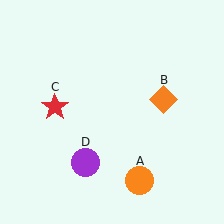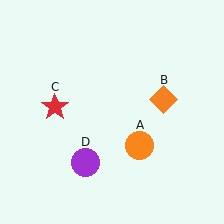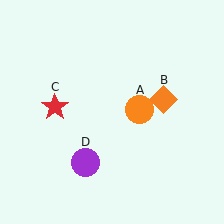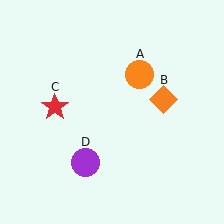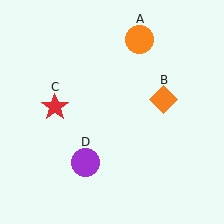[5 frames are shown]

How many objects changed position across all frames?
1 object changed position: orange circle (object A).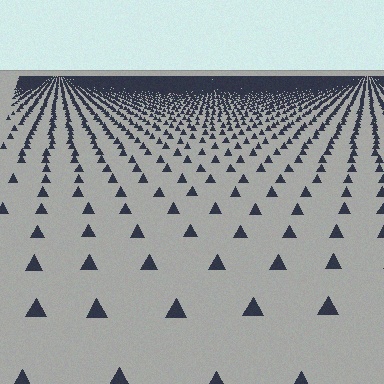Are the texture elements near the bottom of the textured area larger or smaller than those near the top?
Larger. Near the bottom, elements are closer to the viewer and appear at a bigger on-screen size.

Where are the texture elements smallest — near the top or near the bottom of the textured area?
Near the top.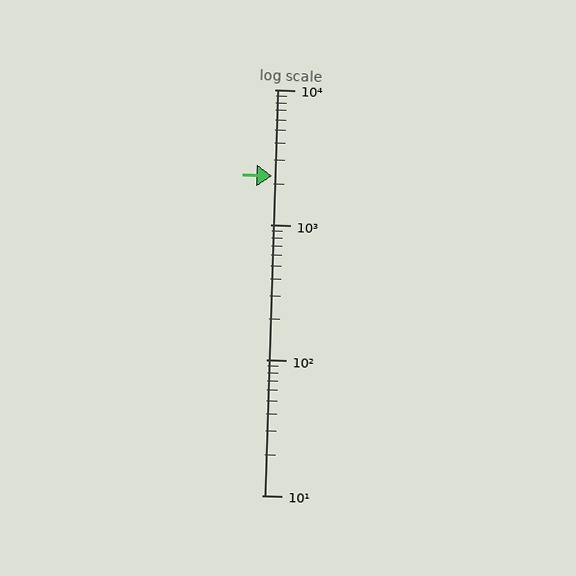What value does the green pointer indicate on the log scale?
The pointer indicates approximately 2300.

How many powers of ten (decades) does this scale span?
The scale spans 3 decades, from 10 to 10000.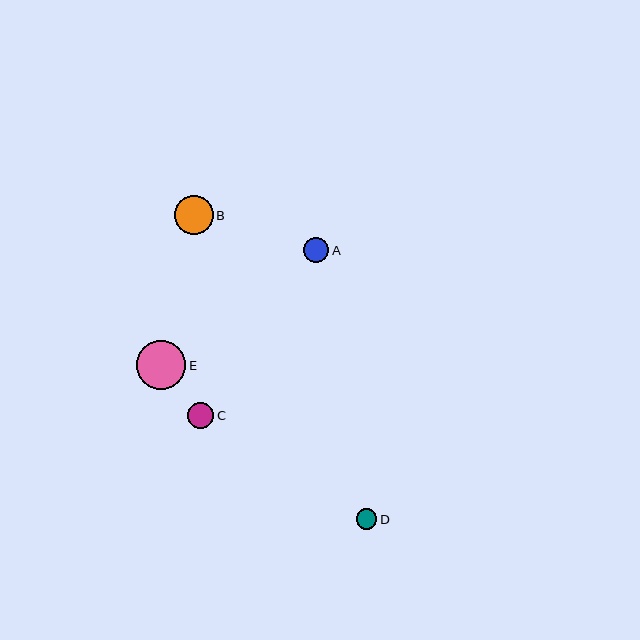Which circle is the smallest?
Circle D is the smallest with a size of approximately 21 pixels.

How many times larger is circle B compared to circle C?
Circle B is approximately 1.5 times the size of circle C.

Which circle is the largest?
Circle E is the largest with a size of approximately 49 pixels.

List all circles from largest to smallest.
From largest to smallest: E, B, C, A, D.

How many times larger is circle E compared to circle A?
Circle E is approximately 1.9 times the size of circle A.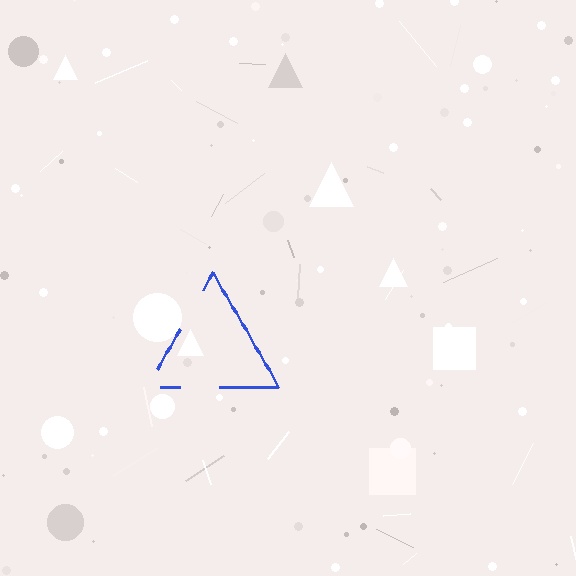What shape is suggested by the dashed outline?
The dashed outline suggests a triangle.